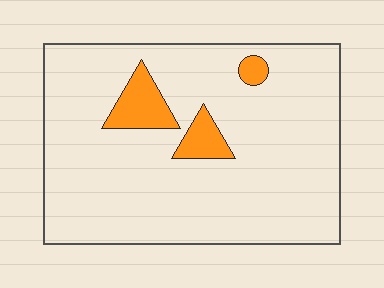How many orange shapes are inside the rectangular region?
3.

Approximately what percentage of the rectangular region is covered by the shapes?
Approximately 10%.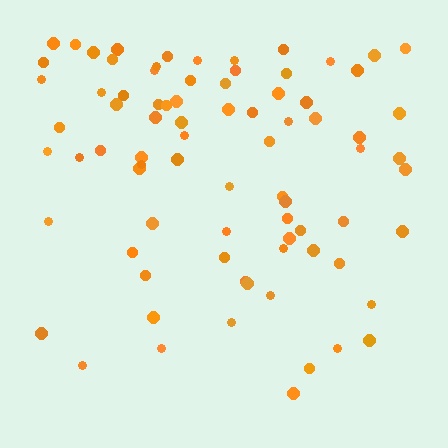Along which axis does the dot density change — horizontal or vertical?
Vertical.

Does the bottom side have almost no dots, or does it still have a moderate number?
Still a moderate number, just noticeably fewer than the top.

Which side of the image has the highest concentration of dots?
The top.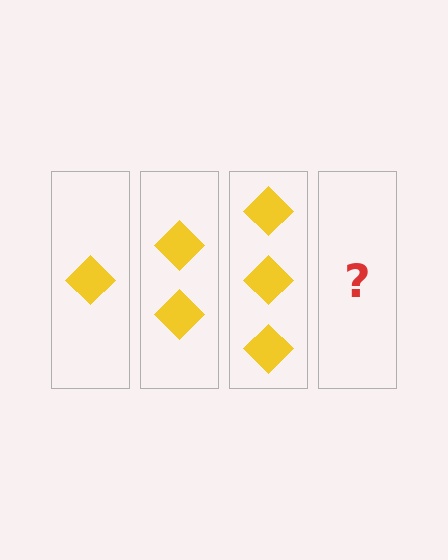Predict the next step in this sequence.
The next step is 4 diamonds.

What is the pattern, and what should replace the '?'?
The pattern is that each step adds one more diamond. The '?' should be 4 diamonds.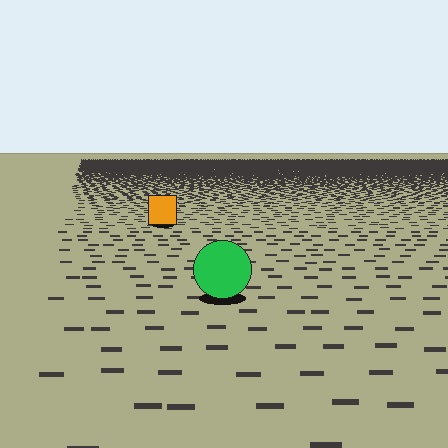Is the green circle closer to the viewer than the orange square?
Yes. The green circle is closer — you can tell from the texture gradient: the ground texture is coarser near it.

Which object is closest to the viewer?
The green circle is closest. The texture marks near it are larger and more spread out.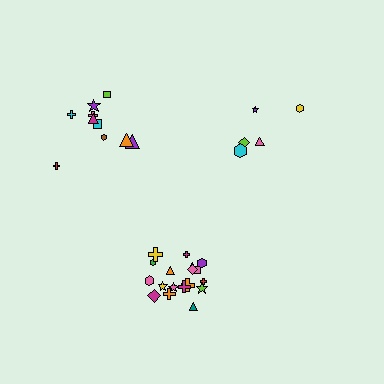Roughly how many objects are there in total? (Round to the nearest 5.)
Roughly 35 objects in total.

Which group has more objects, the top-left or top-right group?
The top-left group.